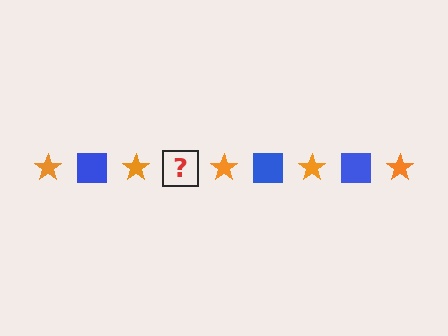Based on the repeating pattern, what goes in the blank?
The blank should be a blue square.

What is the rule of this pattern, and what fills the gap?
The rule is that the pattern alternates between orange star and blue square. The gap should be filled with a blue square.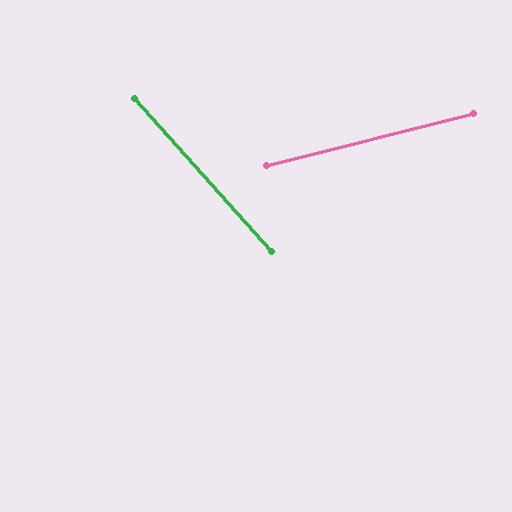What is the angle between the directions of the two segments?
Approximately 62 degrees.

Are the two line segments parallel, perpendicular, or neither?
Neither parallel nor perpendicular — they differ by about 62°.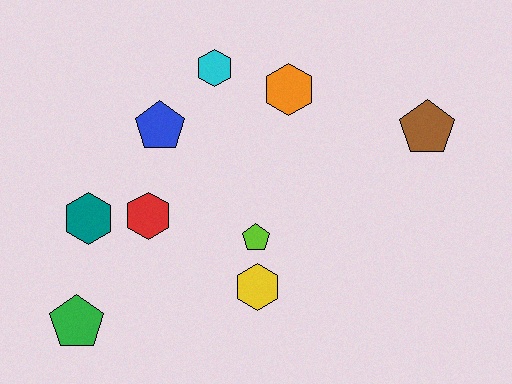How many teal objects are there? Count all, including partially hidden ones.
There is 1 teal object.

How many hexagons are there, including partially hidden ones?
There are 5 hexagons.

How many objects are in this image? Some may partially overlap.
There are 9 objects.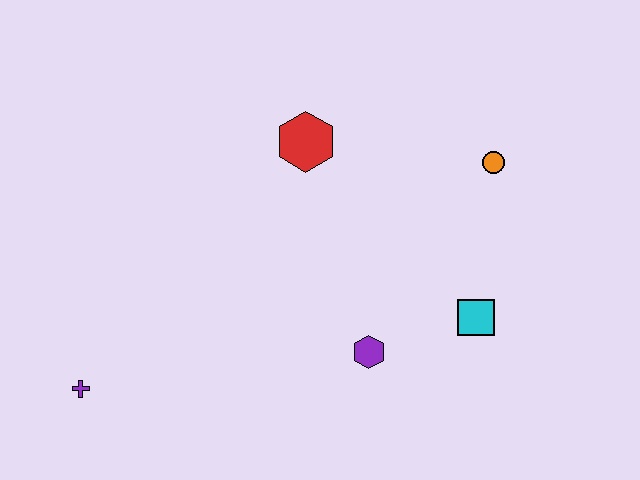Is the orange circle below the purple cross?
No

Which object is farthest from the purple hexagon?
The purple cross is farthest from the purple hexagon.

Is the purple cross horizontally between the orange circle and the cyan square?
No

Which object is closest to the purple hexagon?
The cyan square is closest to the purple hexagon.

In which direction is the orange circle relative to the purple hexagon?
The orange circle is above the purple hexagon.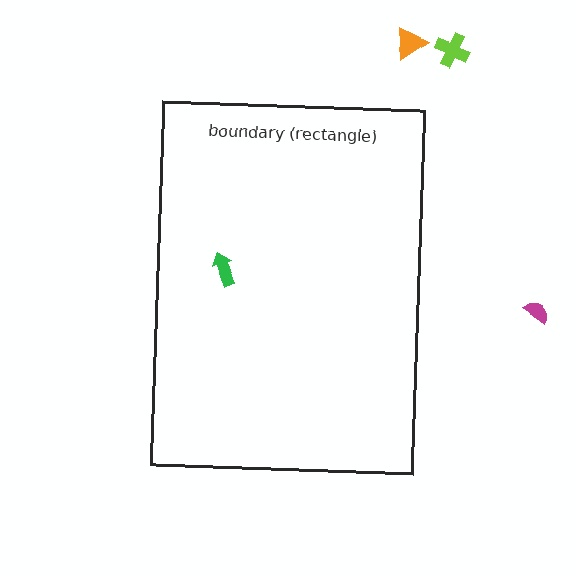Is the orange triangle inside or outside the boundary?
Outside.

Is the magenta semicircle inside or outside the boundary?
Outside.